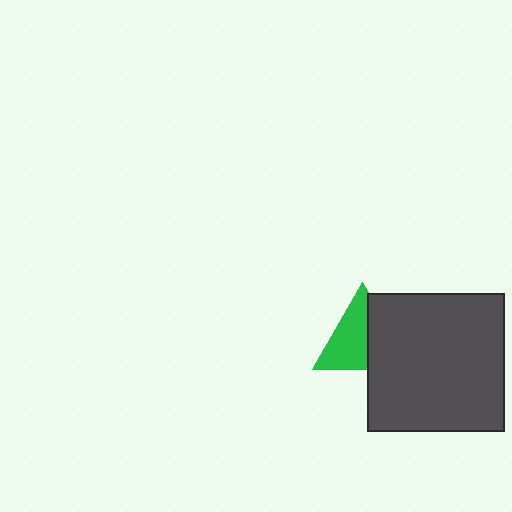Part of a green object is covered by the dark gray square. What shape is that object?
It is a triangle.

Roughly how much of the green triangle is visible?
About half of it is visible (roughly 59%).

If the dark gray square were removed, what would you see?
You would see the complete green triangle.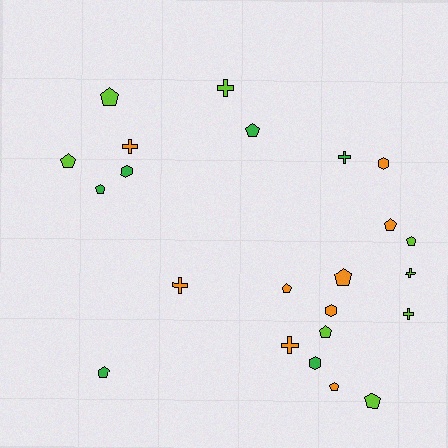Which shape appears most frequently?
Pentagon, with 12 objects.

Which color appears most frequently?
Orange, with 9 objects.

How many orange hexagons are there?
There are 2 orange hexagons.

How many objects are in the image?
There are 23 objects.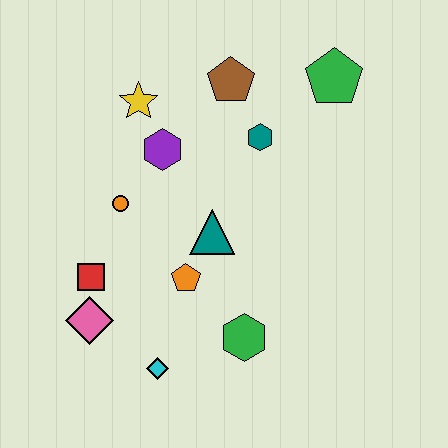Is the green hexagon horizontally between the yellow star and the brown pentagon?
No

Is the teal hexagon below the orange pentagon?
No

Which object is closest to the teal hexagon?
The brown pentagon is closest to the teal hexagon.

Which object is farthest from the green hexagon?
The green pentagon is farthest from the green hexagon.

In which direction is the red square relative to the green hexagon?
The red square is to the left of the green hexagon.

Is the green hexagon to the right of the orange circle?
Yes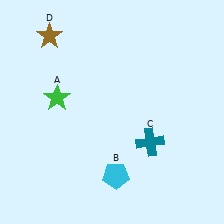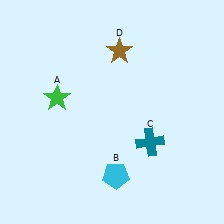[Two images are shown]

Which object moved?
The brown star (D) moved right.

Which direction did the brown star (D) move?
The brown star (D) moved right.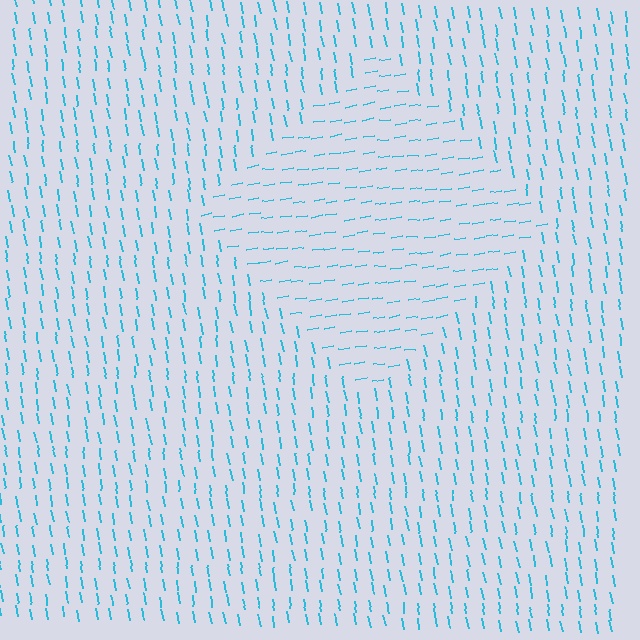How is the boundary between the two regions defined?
The boundary is defined purely by a change in line orientation (approximately 89 degrees difference). All lines are the same color and thickness.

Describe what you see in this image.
The image is filled with small cyan line segments. A diamond region in the image has lines oriented differently from the surrounding lines, creating a visible texture boundary.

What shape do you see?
I see a diamond.